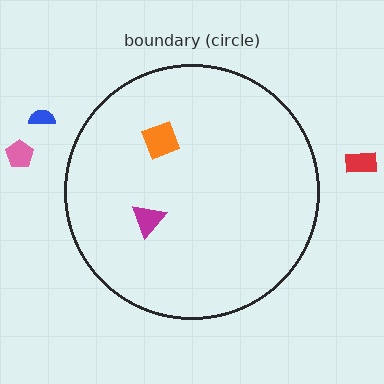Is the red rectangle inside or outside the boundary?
Outside.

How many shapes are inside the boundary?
2 inside, 3 outside.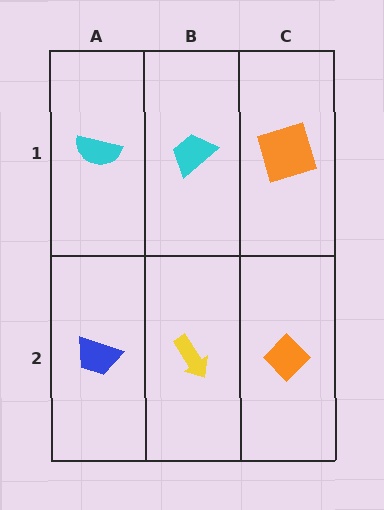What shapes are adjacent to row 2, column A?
A cyan semicircle (row 1, column A), a yellow arrow (row 2, column B).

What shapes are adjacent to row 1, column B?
A yellow arrow (row 2, column B), a cyan semicircle (row 1, column A), an orange square (row 1, column C).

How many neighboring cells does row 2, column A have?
2.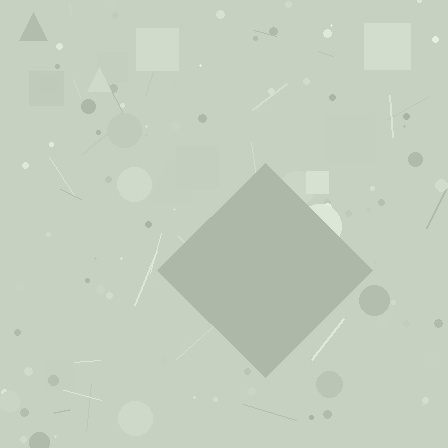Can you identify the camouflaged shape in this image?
The camouflaged shape is a diamond.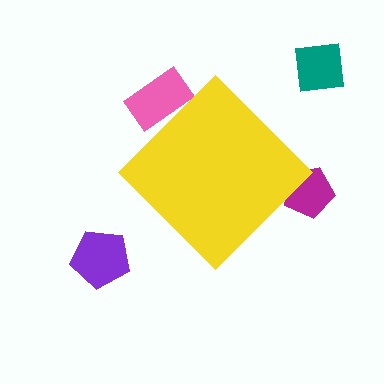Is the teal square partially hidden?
No, the teal square is fully visible.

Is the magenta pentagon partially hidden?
Yes, the magenta pentagon is partially hidden behind the yellow diamond.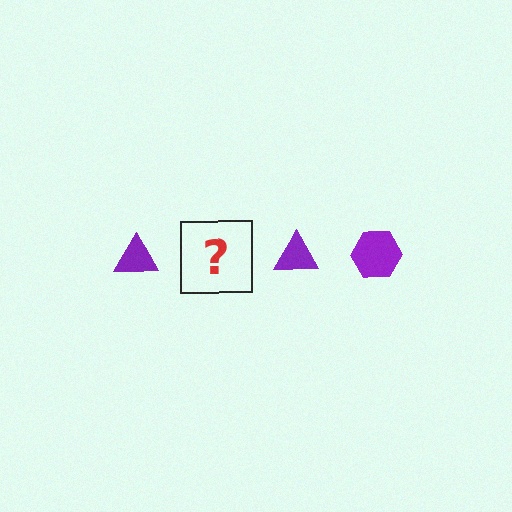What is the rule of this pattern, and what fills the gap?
The rule is that the pattern cycles through triangle, hexagon shapes in purple. The gap should be filled with a purple hexagon.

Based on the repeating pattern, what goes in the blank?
The blank should be a purple hexagon.